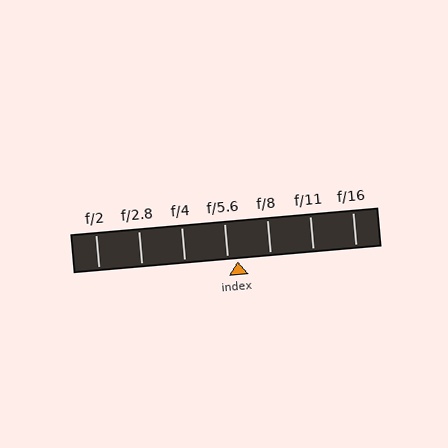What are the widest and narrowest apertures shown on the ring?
The widest aperture shown is f/2 and the narrowest is f/16.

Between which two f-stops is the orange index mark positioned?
The index mark is between f/5.6 and f/8.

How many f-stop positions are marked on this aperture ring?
There are 7 f-stop positions marked.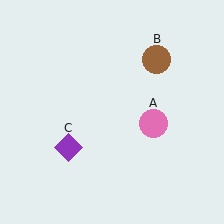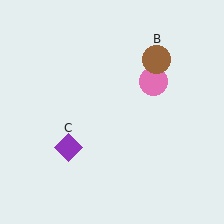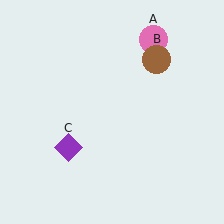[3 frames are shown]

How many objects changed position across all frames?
1 object changed position: pink circle (object A).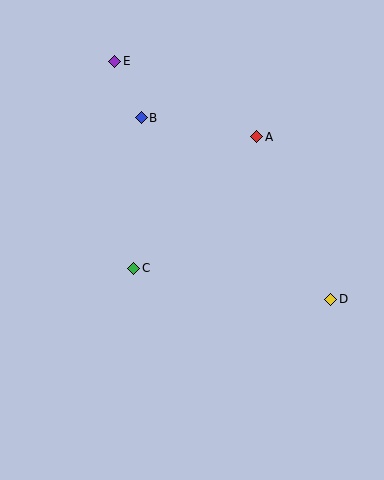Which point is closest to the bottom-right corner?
Point D is closest to the bottom-right corner.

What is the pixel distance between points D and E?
The distance between D and E is 321 pixels.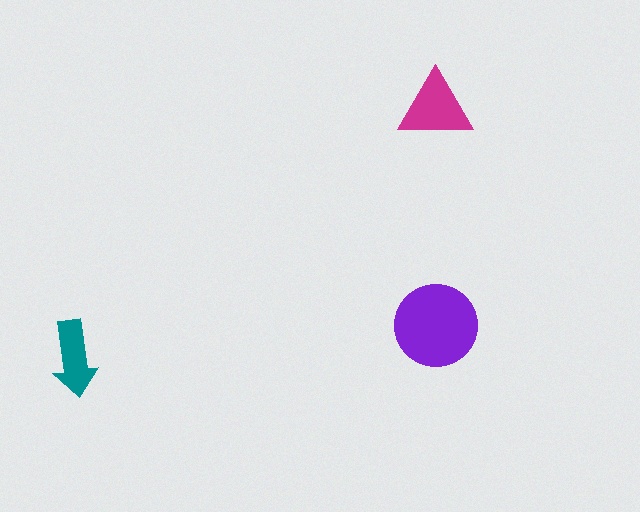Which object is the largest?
The purple circle.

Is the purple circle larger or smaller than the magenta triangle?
Larger.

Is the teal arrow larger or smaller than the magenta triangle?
Smaller.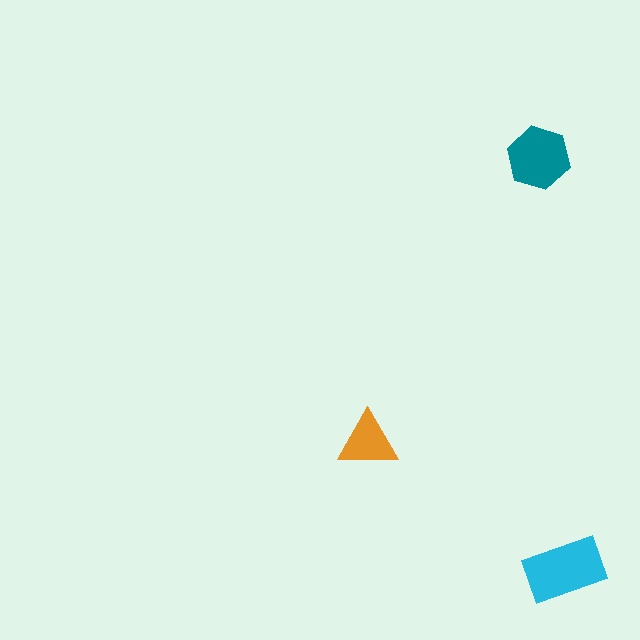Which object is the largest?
The cyan rectangle.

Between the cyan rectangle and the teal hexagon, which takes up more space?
The cyan rectangle.